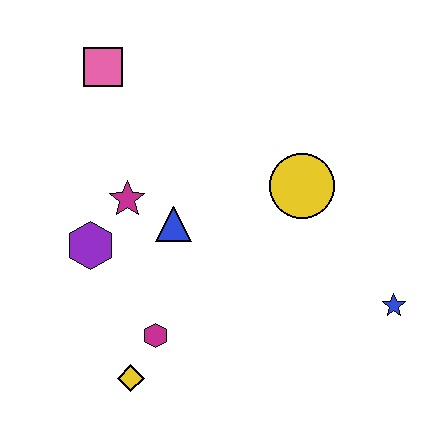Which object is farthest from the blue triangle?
The blue star is farthest from the blue triangle.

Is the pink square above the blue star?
Yes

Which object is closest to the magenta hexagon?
The yellow diamond is closest to the magenta hexagon.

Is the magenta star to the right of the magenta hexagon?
No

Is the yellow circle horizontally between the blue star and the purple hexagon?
Yes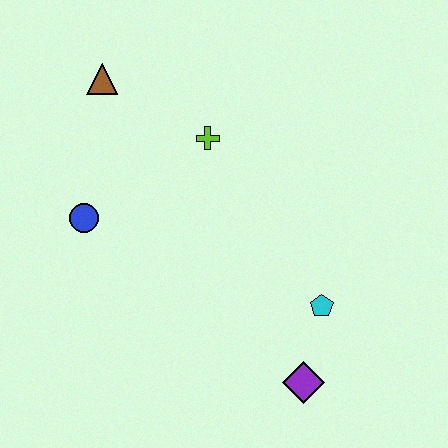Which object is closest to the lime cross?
The brown triangle is closest to the lime cross.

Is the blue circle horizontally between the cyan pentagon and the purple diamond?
No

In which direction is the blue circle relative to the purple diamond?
The blue circle is to the left of the purple diamond.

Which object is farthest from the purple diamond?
The brown triangle is farthest from the purple diamond.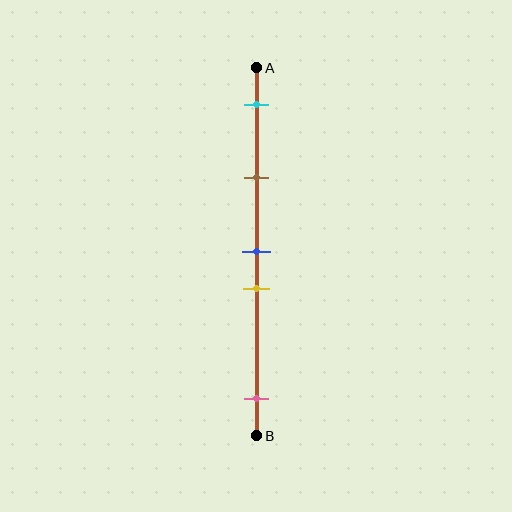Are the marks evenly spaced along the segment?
No, the marks are not evenly spaced.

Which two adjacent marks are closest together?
The blue and yellow marks are the closest adjacent pair.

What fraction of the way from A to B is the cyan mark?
The cyan mark is approximately 10% (0.1) of the way from A to B.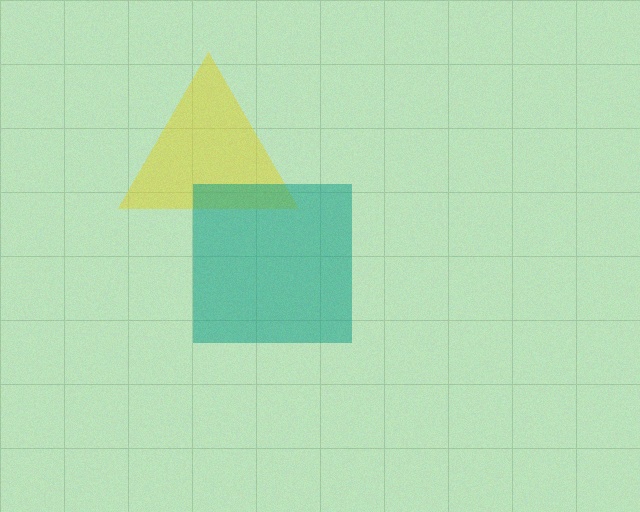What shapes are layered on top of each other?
The layered shapes are: a yellow triangle, a teal square.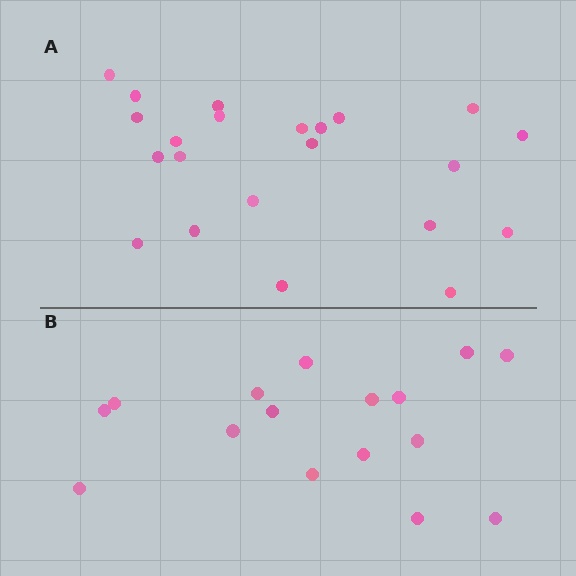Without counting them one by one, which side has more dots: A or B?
Region A (the top region) has more dots.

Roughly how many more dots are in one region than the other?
Region A has about 6 more dots than region B.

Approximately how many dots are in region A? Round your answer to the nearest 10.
About 20 dots. (The exact count is 22, which rounds to 20.)